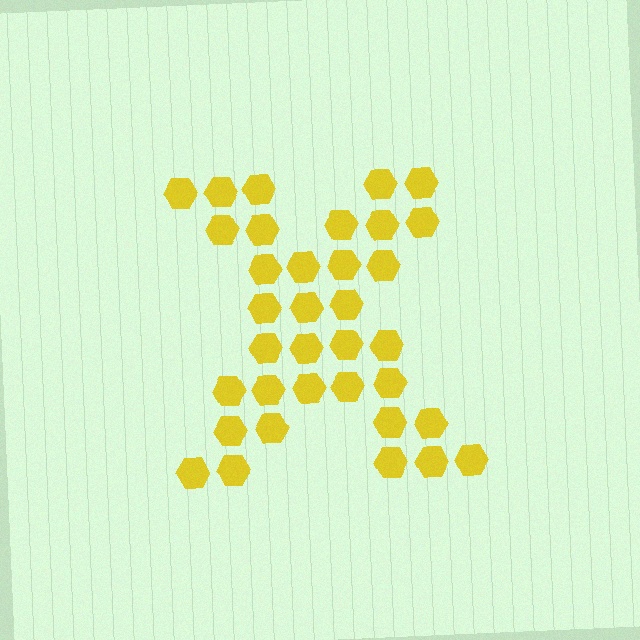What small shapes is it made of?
It is made of small hexagons.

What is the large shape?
The large shape is the letter X.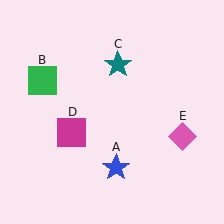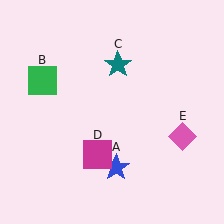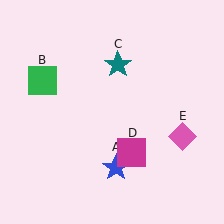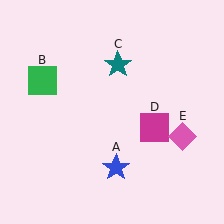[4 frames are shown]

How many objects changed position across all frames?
1 object changed position: magenta square (object D).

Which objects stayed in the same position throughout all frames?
Blue star (object A) and green square (object B) and teal star (object C) and pink diamond (object E) remained stationary.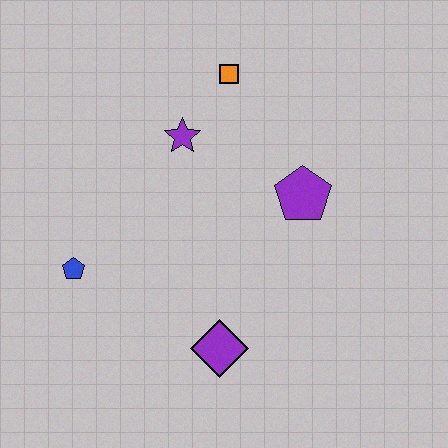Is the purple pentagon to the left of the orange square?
No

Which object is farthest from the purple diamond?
The orange square is farthest from the purple diamond.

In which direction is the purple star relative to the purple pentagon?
The purple star is to the left of the purple pentagon.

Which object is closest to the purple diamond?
The blue pentagon is closest to the purple diamond.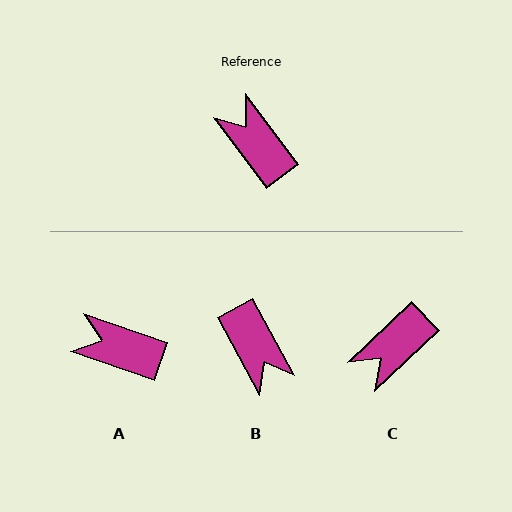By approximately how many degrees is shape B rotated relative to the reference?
Approximately 172 degrees counter-clockwise.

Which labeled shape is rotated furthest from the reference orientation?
B, about 172 degrees away.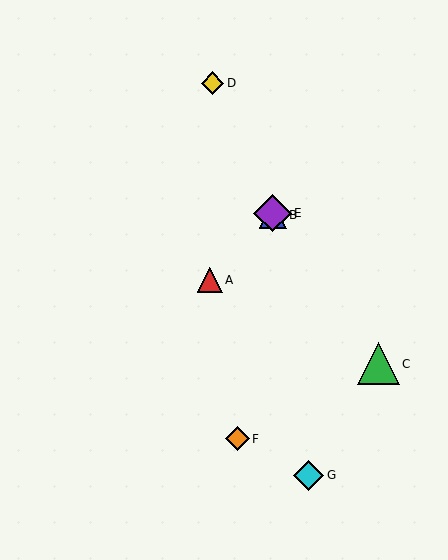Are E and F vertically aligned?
No, E is at x≈273 and F is at x≈238.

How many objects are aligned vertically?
2 objects (B, E) are aligned vertically.